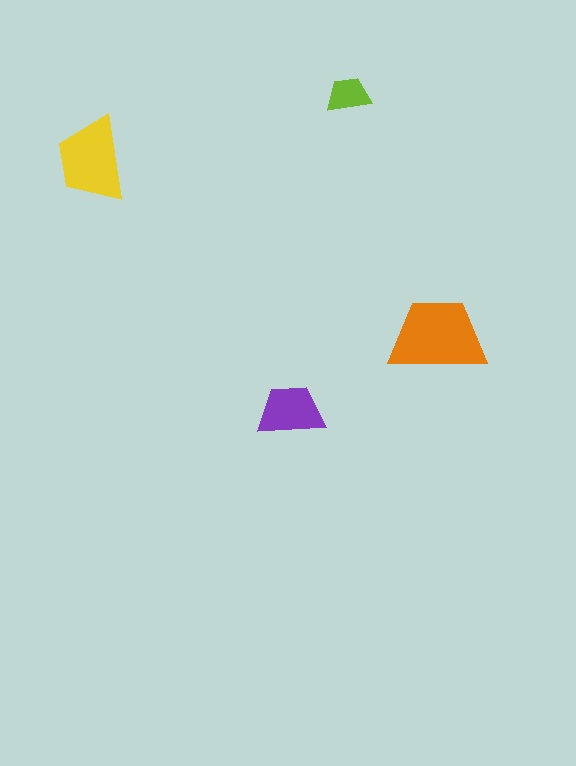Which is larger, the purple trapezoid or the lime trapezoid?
The purple one.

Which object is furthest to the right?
The orange trapezoid is rightmost.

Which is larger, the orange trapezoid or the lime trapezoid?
The orange one.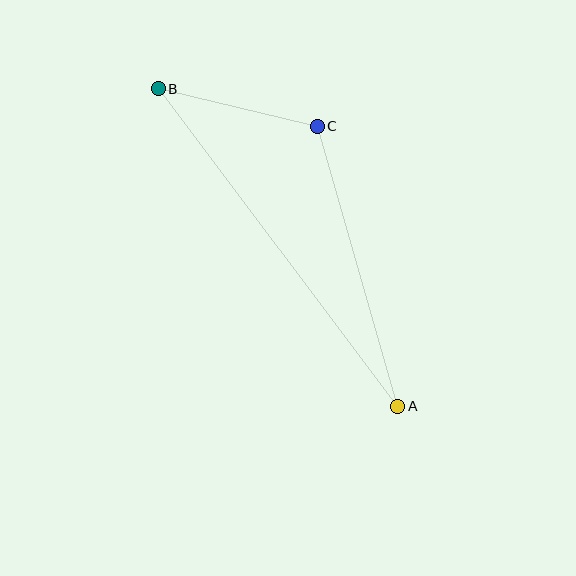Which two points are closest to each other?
Points B and C are closest to each other.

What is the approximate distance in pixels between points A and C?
The distance between A and C is approximately 291 pixels.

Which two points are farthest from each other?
Points A and B are farthest from each other.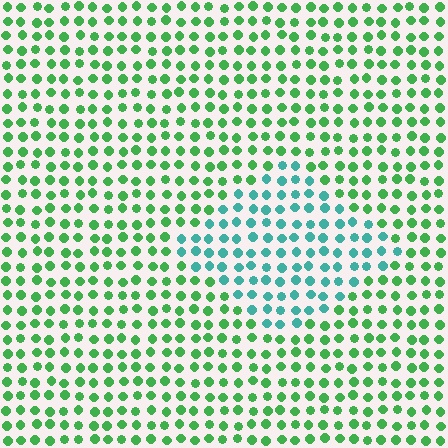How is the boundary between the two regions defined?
The boundary is defined purely by a slight shift in hue (about 46 degrees). Spacing, size, and orientation are identical on both sides.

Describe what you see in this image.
The image is filled with small green elements in a uniform arrangement. A diamond-shaped region is visible where the elements are tinted to a slightly different hue, forming a subtle color boundary.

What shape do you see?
I see a diamond.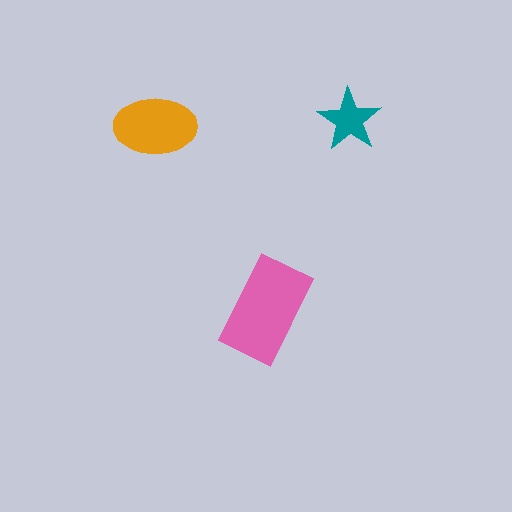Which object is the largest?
The pink rectangle.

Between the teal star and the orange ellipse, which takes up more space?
The orange ellipse.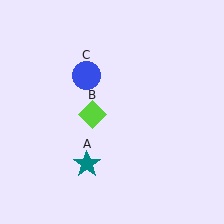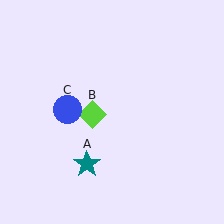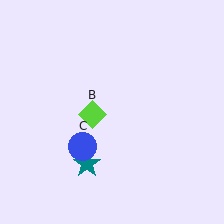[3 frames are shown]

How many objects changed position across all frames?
1 object changed position: blue circle (object C).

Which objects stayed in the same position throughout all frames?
Teal star (object A) and lime diamond (object B) remained stationary.